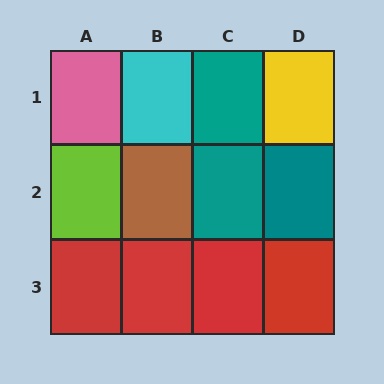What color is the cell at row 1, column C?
Teal.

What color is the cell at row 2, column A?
Lime.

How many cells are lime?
1 cell is lime.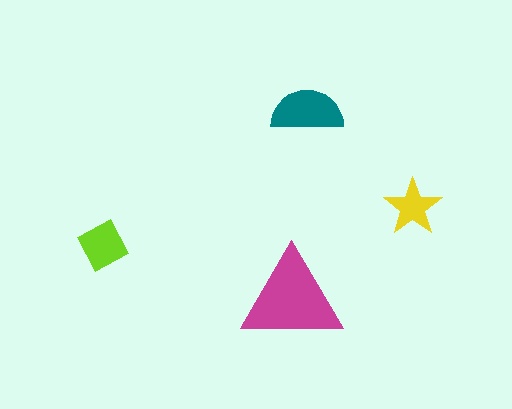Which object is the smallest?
The yellow star.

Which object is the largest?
The magenta triangle.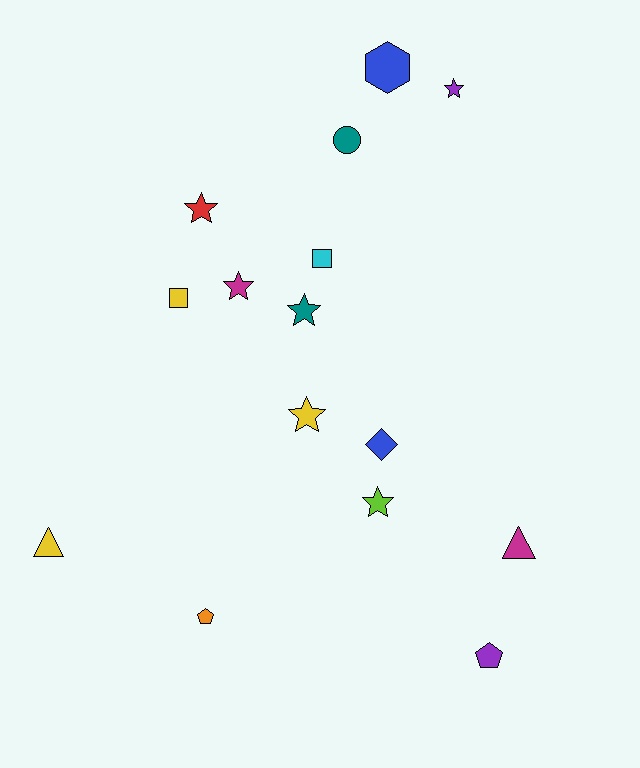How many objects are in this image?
There are 15 objects.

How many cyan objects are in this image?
There is 1 cyan object.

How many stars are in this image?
There are 6 stars.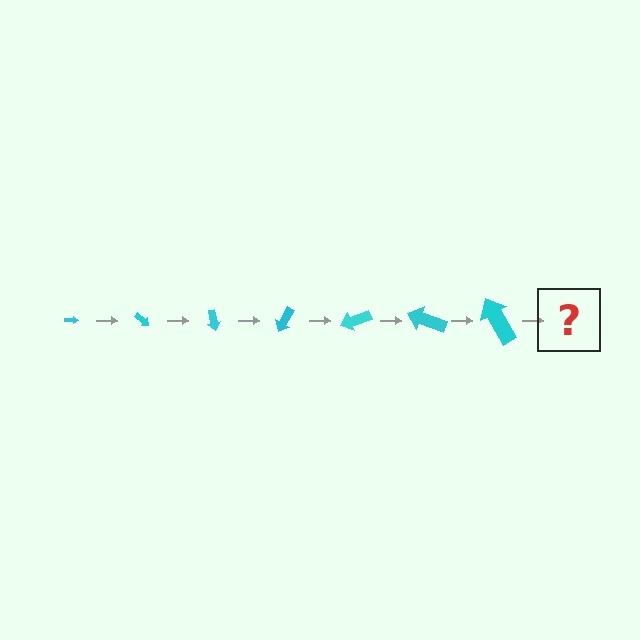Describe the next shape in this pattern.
It should be an arrow, larger than the previous one and rotated 280 degrees from the start.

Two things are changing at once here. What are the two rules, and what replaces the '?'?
The two rules are that the arrow grows larger each step and it rotates 40 degrees each step. The '?' should be an arrow, larger than the previous one and rotated 280 degrees from the start.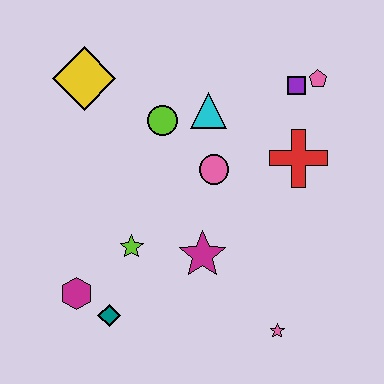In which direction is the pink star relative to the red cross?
The pink star is below the red cross.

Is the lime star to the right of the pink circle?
No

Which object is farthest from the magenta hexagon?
The pink pentagon is farthest from the magenta hexagon.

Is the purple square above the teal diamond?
Yes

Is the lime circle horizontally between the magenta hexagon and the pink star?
Yes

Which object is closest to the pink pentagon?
The purple square is closest to the pink pentagon.